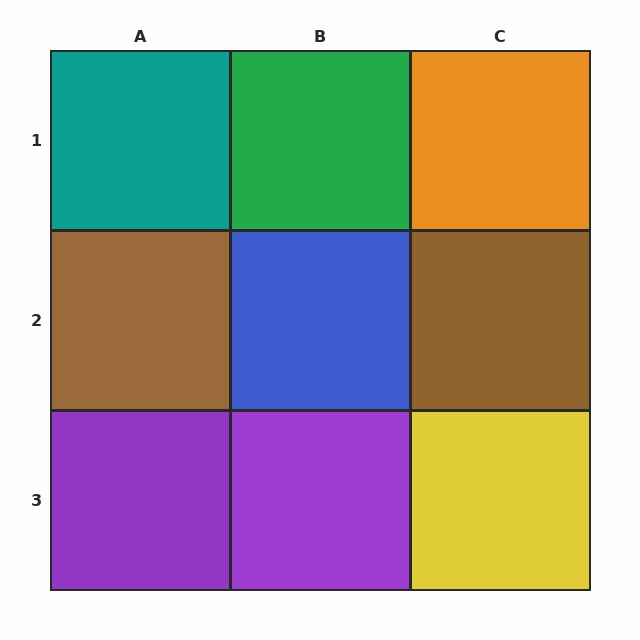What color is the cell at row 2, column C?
Brown.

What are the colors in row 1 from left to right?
Teal, green, orange.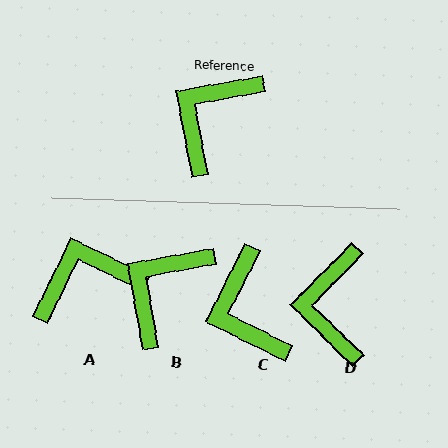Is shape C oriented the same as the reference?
No, it is off by about 53 degrees.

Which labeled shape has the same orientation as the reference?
B.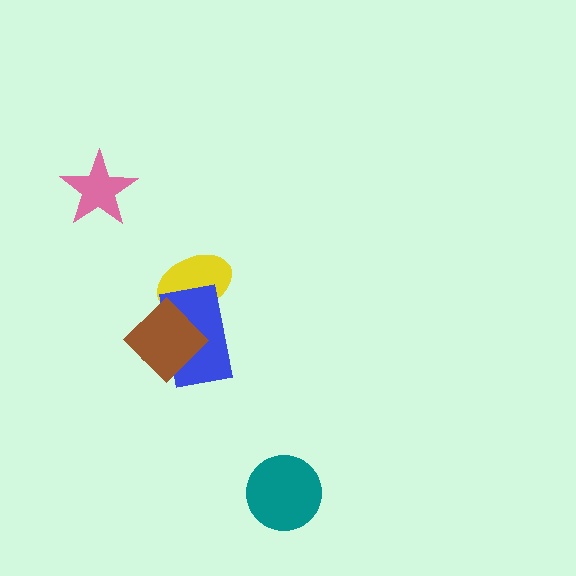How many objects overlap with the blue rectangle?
2 objects overlap with the blue rectangle.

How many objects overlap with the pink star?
0 objects overlap with the pink star.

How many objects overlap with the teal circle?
0 objects overlap with the teal circle.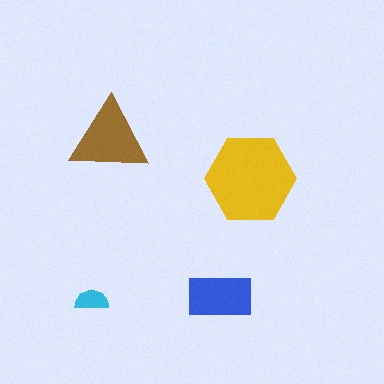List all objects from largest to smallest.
The yellow hexagon, the brown triangle, the blue rectangle, the cyan semicircle.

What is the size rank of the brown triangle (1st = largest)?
2nd.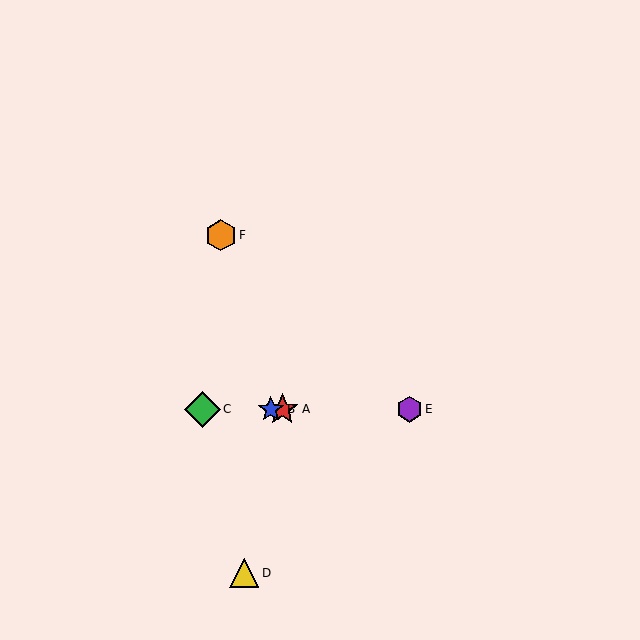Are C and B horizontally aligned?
Yes, both are at y≈409.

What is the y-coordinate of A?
Object A is at y≈409.